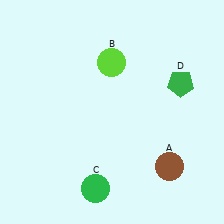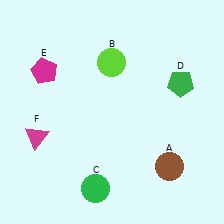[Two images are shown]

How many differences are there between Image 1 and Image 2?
There are 2 differences between the two images.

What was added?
A magenta pentagon (E), a magenta triangle (F) were added in Image 2.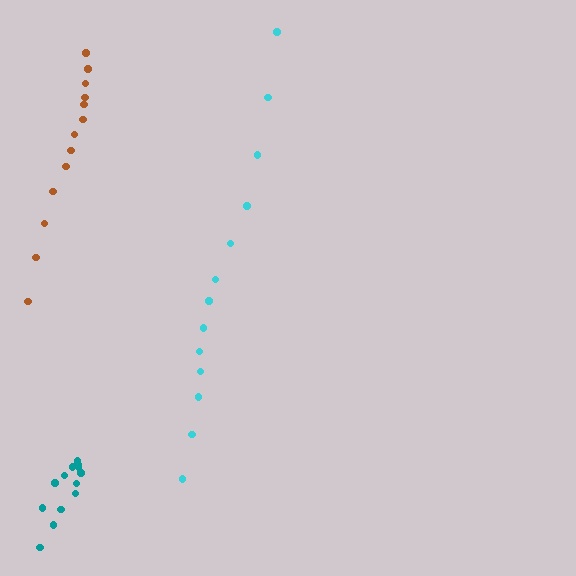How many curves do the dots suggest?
There are 3 distinct paths.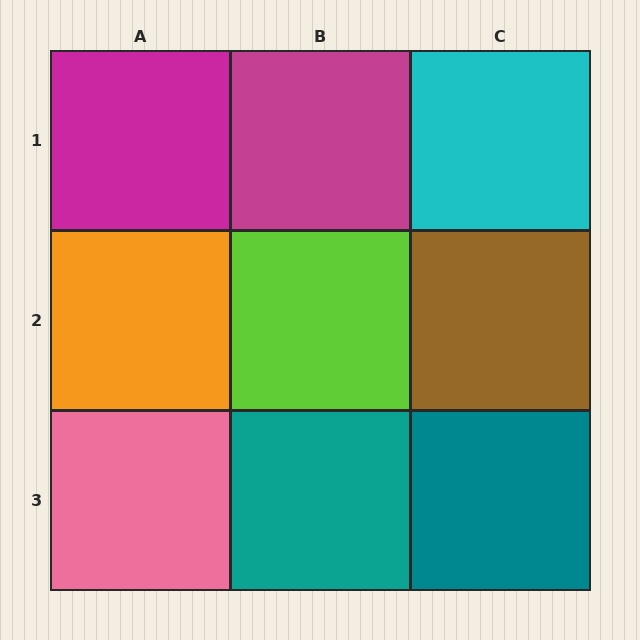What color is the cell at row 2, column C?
Brown.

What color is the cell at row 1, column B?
Magenta.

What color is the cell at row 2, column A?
Orange.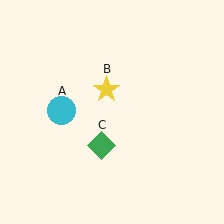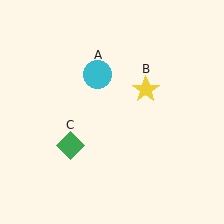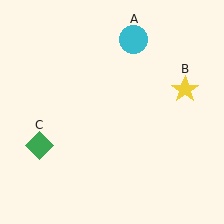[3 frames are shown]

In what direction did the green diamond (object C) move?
The green diamond (object C) moved left.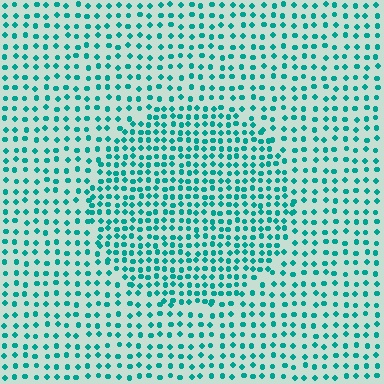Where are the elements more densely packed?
The elements are more densely packed inside the circle boundary.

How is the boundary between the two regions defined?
The boundary is defined by a change in element density (approximately 1.7x ratio). All elements are the same color, size, and shape.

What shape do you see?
I see a circle.